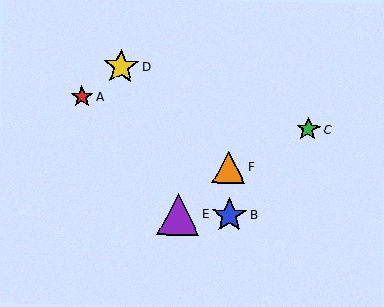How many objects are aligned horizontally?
2 objects (B, E) are aligned horizontally.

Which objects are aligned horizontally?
Objects B, E are aligned horizontally.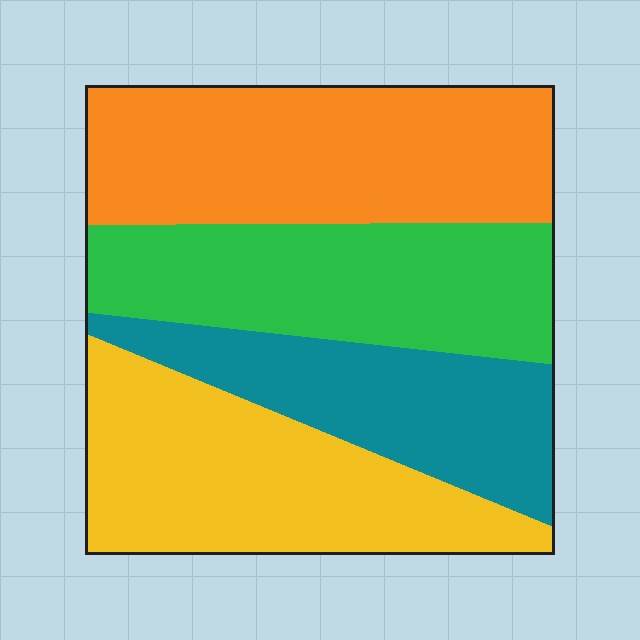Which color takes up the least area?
Teal, at roughly 20%.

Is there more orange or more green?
Orange.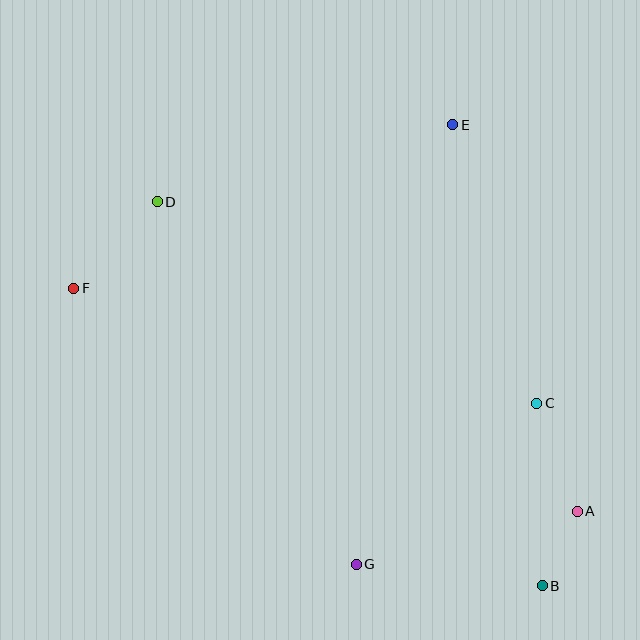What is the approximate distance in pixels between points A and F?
The distance between A and F is approximately 550 pixels.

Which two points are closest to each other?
Points A and B are closest to each other.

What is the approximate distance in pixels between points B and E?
The distance between B and E is approximately 469 pixels.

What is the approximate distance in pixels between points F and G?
The distance between F and G is approximately 394 pixels.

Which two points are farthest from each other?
Points B and F are farthest from each other.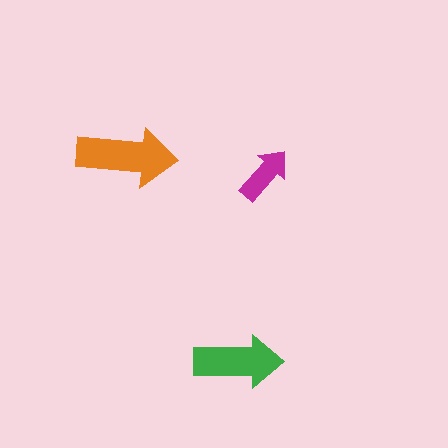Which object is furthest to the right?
The magenta arrow is rightmost.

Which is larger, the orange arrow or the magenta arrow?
The orange one.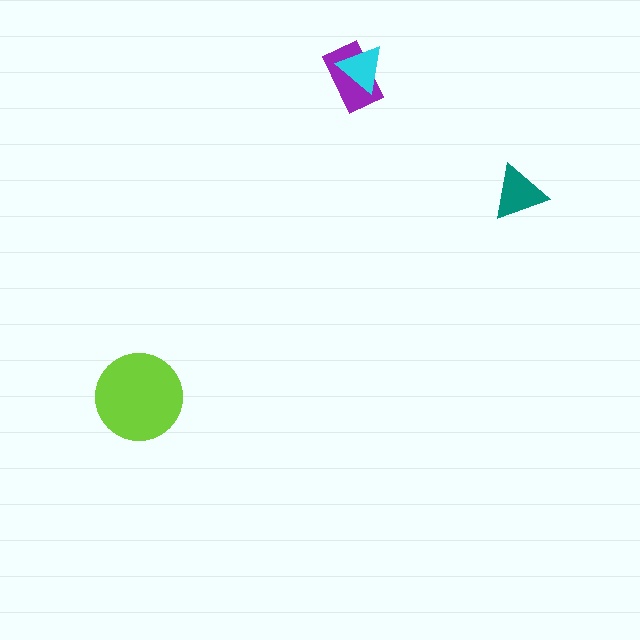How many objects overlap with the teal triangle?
0 objects overlap with the teal triangle.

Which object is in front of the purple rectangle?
The cyan triangle is in front of the purple rectangle.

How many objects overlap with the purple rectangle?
1 object overlaps with the purple rectangle.